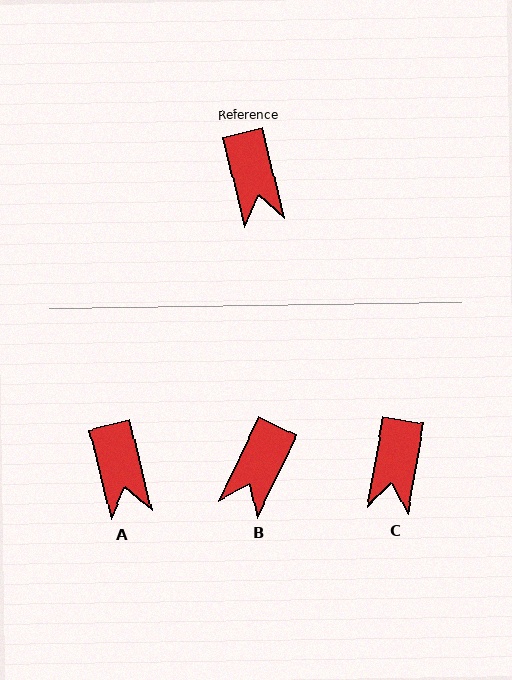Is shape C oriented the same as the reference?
No, it is off by about 23 degrees.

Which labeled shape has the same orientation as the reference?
A.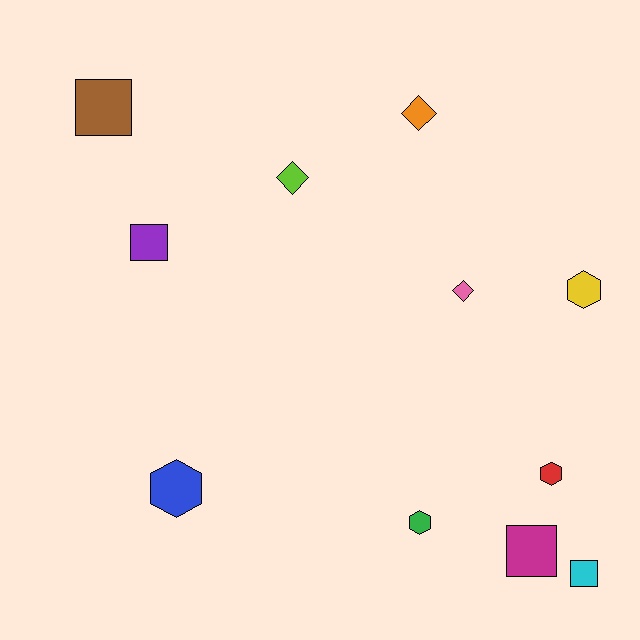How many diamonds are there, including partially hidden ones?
There are 3 diamonds.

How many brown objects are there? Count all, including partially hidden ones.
There is 1 brown object.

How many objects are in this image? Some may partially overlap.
There are 11 objects.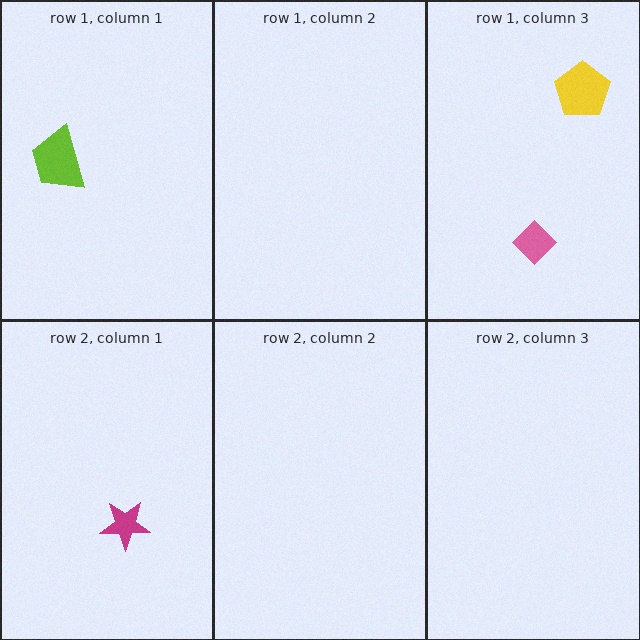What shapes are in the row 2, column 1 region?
The magenta star.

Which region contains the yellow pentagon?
The row 1, column 3 region.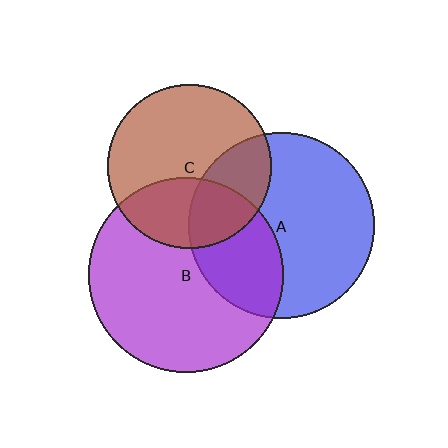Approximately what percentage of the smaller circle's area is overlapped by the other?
Approximately 30%.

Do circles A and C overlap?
Yes.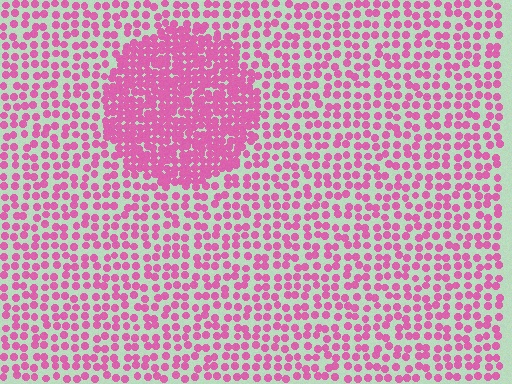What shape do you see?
I see a circle.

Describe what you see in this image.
The image contains small pink elements arranged at two different densities. A circle-shaped region is visible where the elements are more densely packed than the surrounding area.